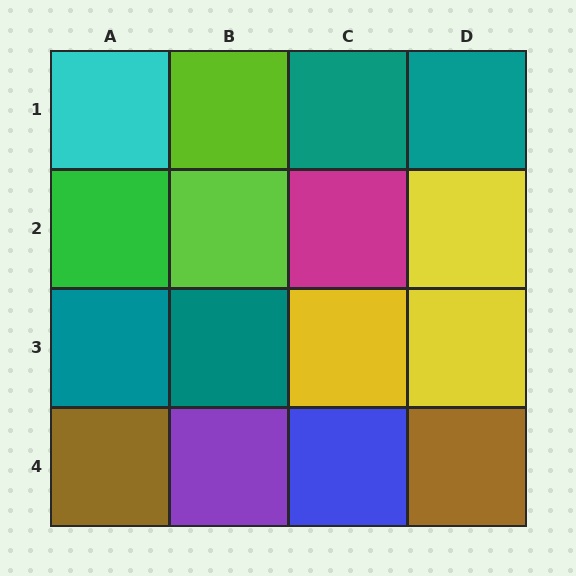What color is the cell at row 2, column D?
Yellow.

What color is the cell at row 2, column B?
Lime.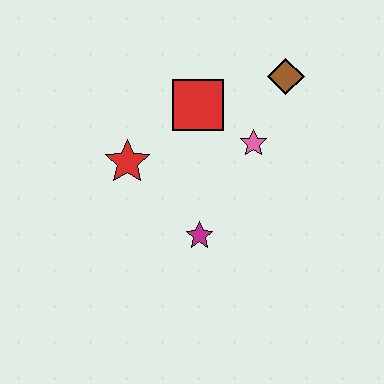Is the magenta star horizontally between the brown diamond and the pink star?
No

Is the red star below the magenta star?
No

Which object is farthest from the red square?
The magenta star is farthest from the red square.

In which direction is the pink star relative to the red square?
The pink star is to the right of the red square.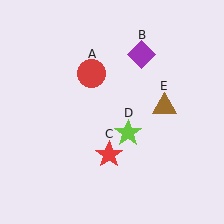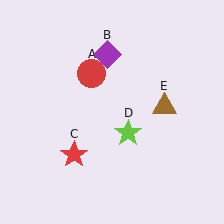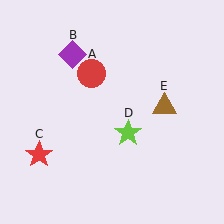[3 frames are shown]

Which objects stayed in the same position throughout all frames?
Red circle (object A) and lime star (object D) and brown triangle (object E) remained stationary.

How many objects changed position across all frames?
2 objects changed position: purple diamond (object B), red star (object C).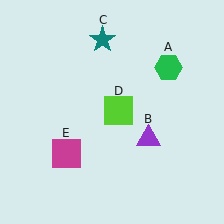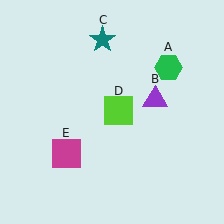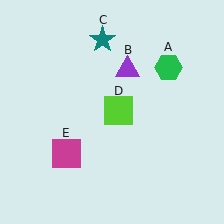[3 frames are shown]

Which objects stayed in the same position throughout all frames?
Green hexagon (object A) and teal star (object C) and lime square (object D) and magenta square (object E) remained stationary.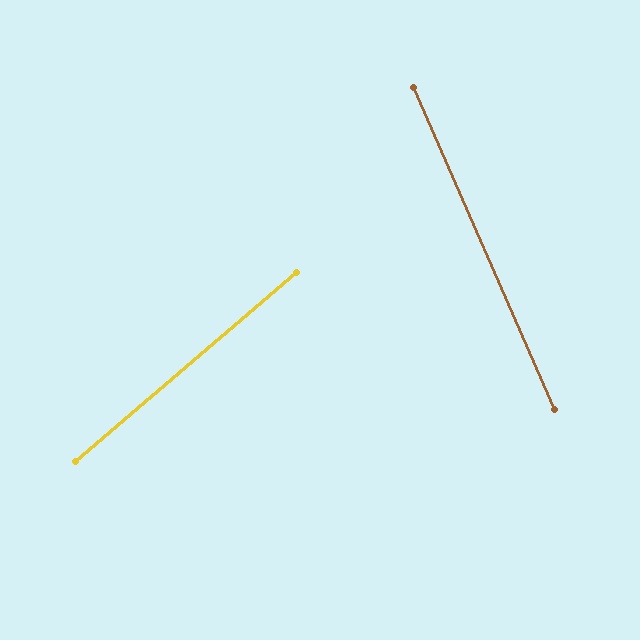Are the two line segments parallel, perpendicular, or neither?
Neither parallel nor perpendicular — they differ by about 73°.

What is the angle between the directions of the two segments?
Approximately 73 degrees.